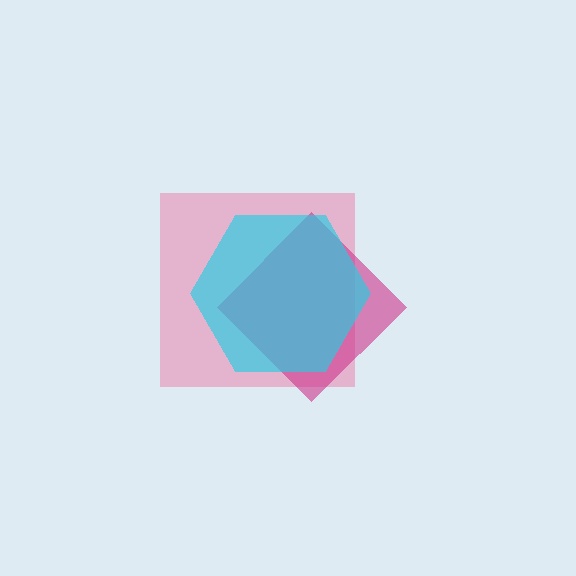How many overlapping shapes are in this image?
There are 3 overlapping shapes in the image.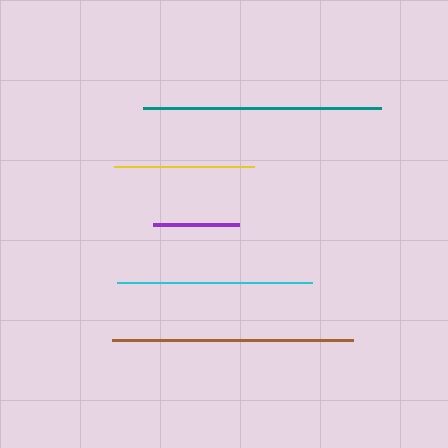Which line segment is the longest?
The brown line is the longest at approximately 241 pixels.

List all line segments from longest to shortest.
From longest to shortest: brown, teal, cyan, yellow, purple.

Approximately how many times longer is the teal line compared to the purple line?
The teal line is approximately 2.8 times the length of the purple line.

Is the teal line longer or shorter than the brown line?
The brown line is longer than the teal line.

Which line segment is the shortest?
The purple line is the shortest at approximately 86 pixels.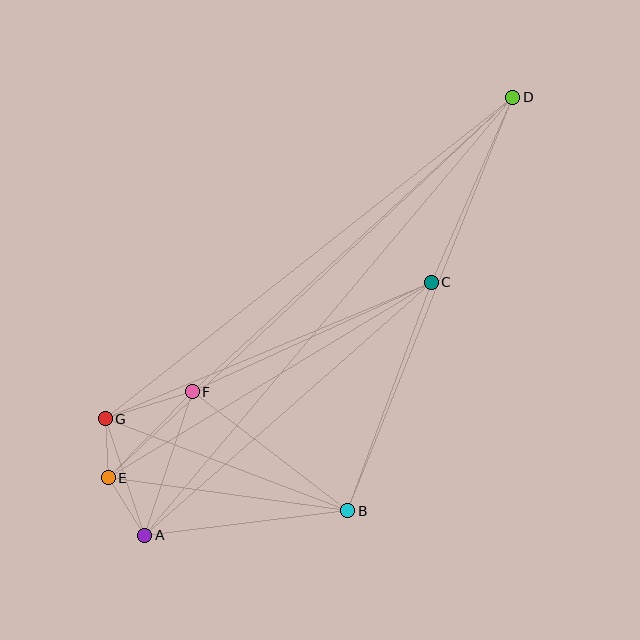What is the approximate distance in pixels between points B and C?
The distance between B and C is approximately 244 pixels.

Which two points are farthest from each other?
Points A and D are farthest from each other.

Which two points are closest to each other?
Points E and G are closest to each other.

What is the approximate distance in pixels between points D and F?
The distance between D and F is approximately 435 pixels.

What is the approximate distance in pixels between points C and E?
The distance between C and E is approximately 377 pixels.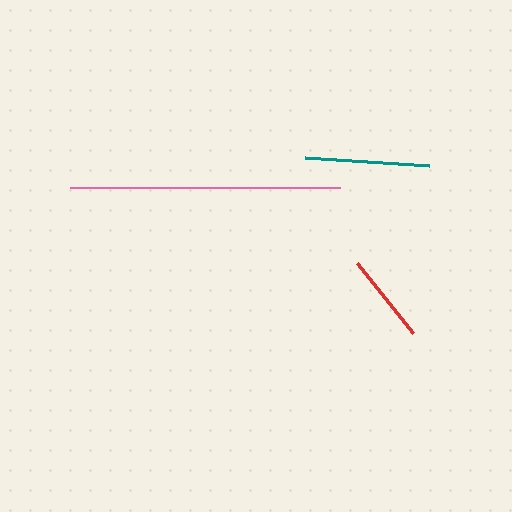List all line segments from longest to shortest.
From longest to shortest: pink, teal, red.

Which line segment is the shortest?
The red line is the shortest at approximately 90 pixels.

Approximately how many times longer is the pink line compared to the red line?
The pink line is approximately 3.0 times the length of the red line.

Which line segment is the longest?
The pink line is the longest at approximately 270 pixels.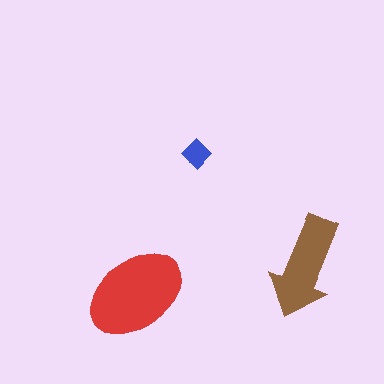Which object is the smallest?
The blue diamond.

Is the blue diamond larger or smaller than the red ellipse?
Smaller.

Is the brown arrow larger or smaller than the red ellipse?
Smaller.